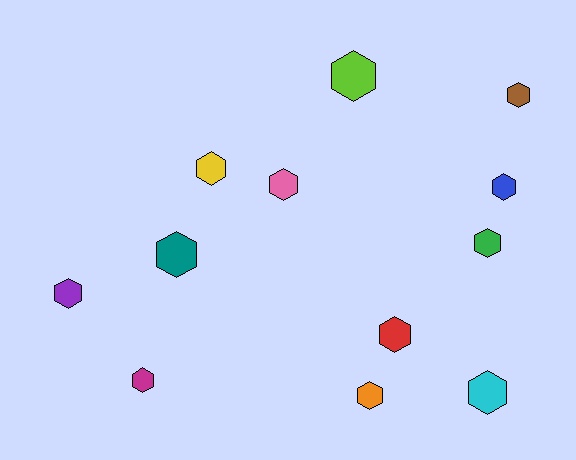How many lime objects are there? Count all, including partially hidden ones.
There is 1 lime object.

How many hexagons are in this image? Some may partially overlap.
There are 12 hexagons.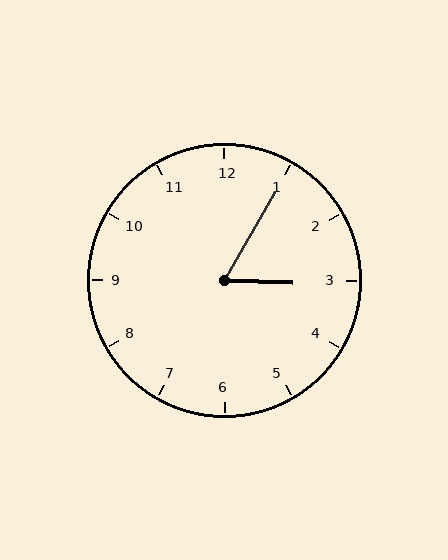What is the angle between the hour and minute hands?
Approximately 62 degrees.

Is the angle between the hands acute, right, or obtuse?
It is acute.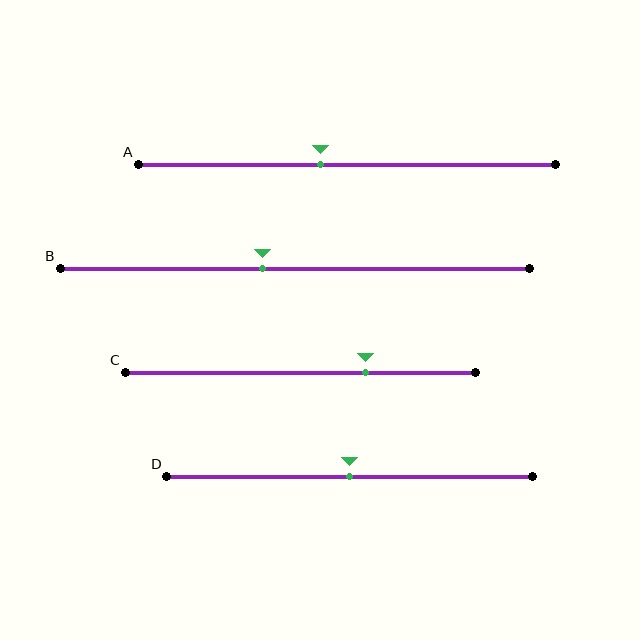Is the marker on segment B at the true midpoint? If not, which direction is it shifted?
No, the marker on segment B is shifted to the left by about 7% of the segment length.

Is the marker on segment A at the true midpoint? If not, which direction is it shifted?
No, the marker on segment A is shifted to the left by about 6% of the segment length.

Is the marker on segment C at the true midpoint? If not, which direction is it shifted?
No, the marker on segment C is shifted to the right by about 18% of the segment length.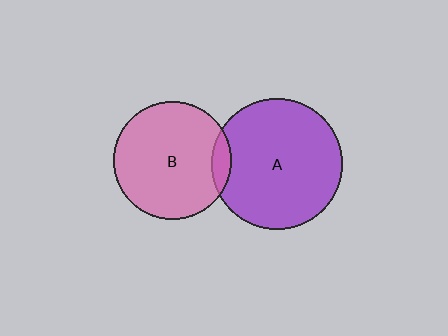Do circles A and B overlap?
Yes.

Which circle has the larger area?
Circle A (purple).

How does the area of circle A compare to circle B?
Approximately 1.2 times.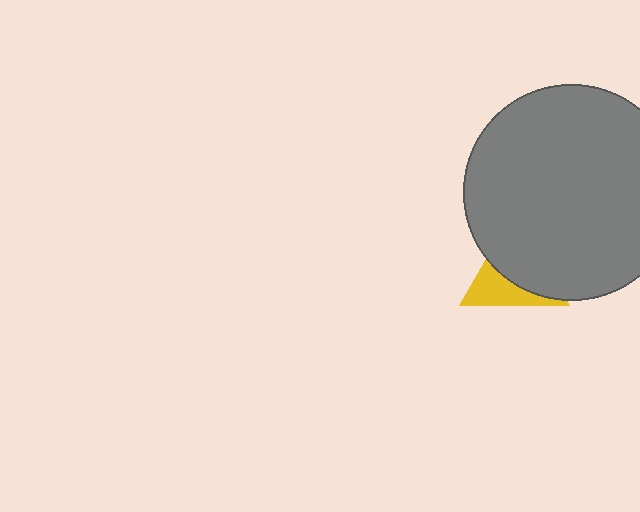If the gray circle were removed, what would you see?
You would see the complete yellow triangle.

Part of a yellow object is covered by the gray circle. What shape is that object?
It is a triangle.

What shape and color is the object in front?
The object in front is a gray circle.